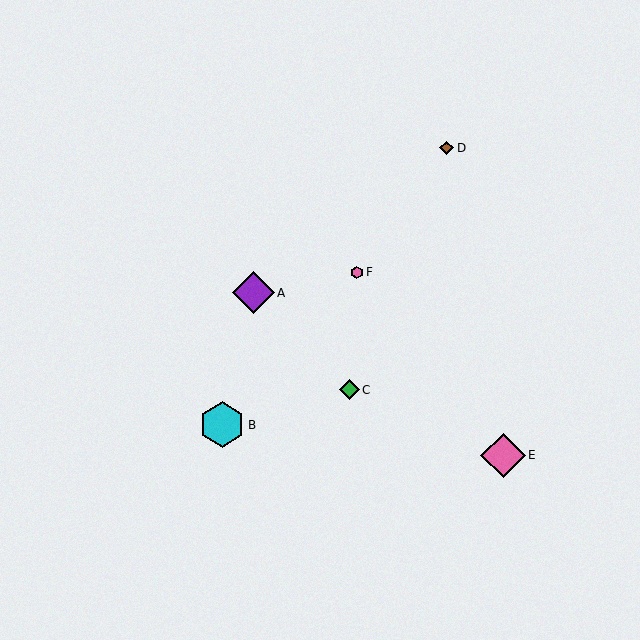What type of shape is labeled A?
Shape A is a purple diamond.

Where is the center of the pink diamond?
The center of the pink diamond is at (503, 455).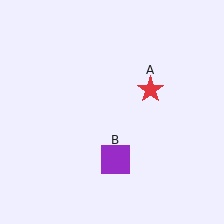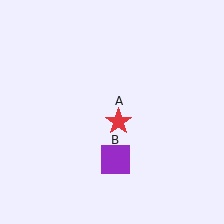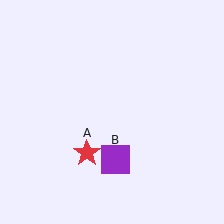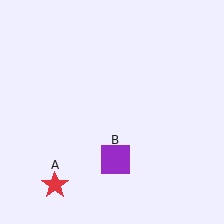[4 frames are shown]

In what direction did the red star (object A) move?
The red star (object A) moved down and to the left.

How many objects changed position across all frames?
1 object changed position: red star (object A).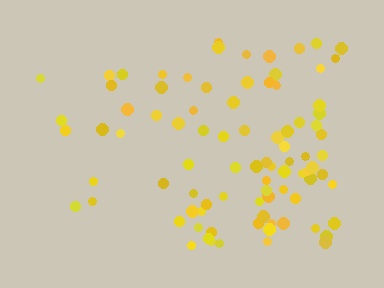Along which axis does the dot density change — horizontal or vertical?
Horizontal.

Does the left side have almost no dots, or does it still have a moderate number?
Still a moderate number, just noticeably fewer than the right.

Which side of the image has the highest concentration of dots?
The right.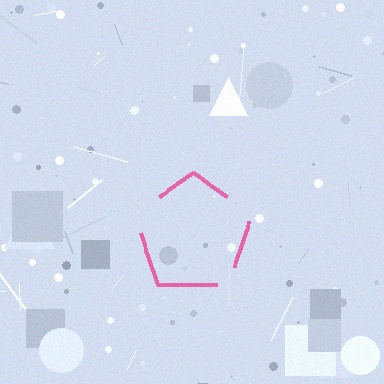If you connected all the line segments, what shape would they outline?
They would outline a pentagon.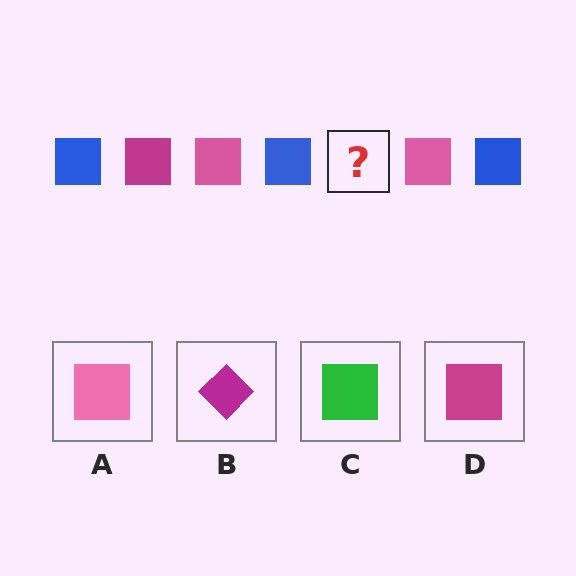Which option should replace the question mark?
Option D.